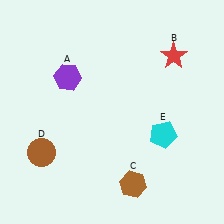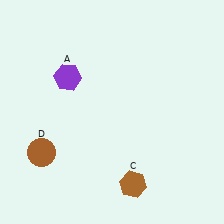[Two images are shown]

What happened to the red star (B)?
The red star (B) was removed in Image 2. It was in the top-right area of Image 1.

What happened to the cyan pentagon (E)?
The cyan pentagon (E) was removed in Image 2. It was in the bottom-right area of Image 1.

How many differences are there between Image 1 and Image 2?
There are 2 differences between the two images.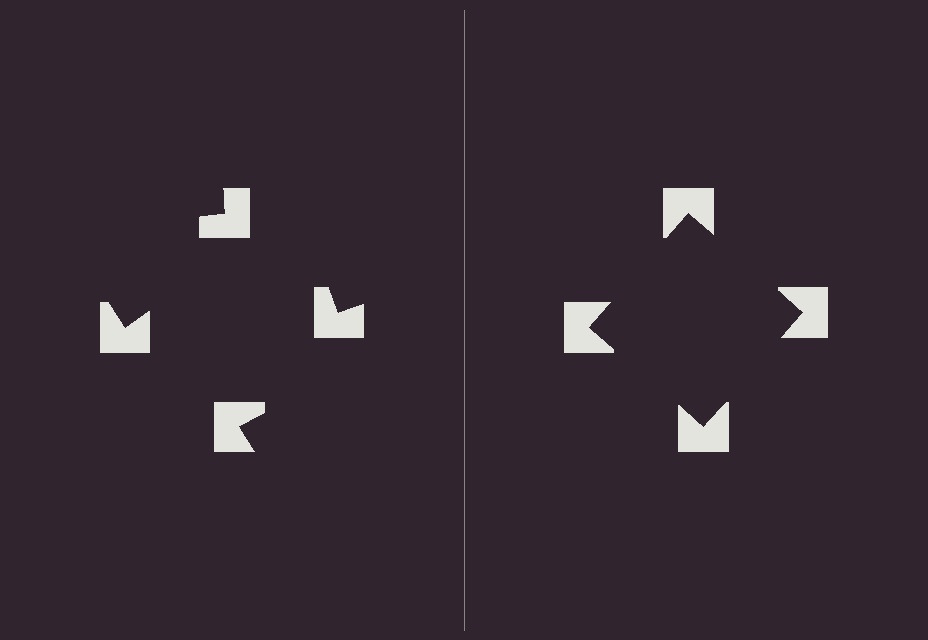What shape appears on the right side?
An illusory square.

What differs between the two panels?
The notched squares are positioned identically on both sides; only the wedge orientations differ. On the right they align to a square; on the left they are misaligned.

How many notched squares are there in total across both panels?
8 — 4 on each side.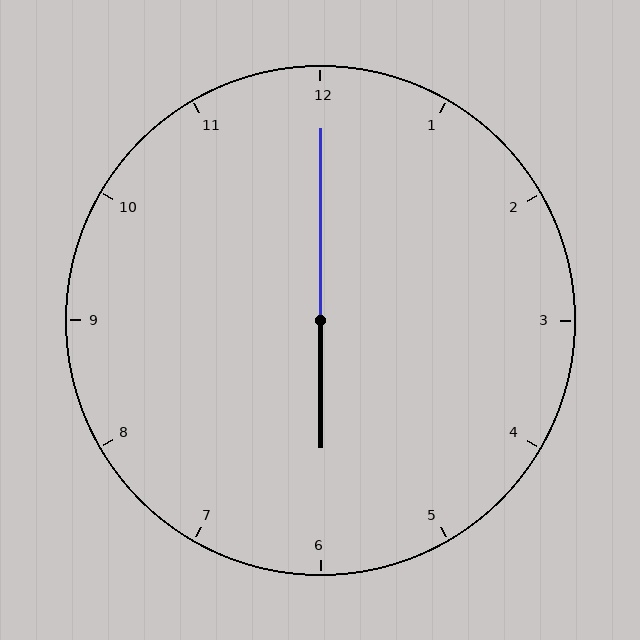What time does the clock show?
6:00.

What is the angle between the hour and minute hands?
Approximately 180 degrees.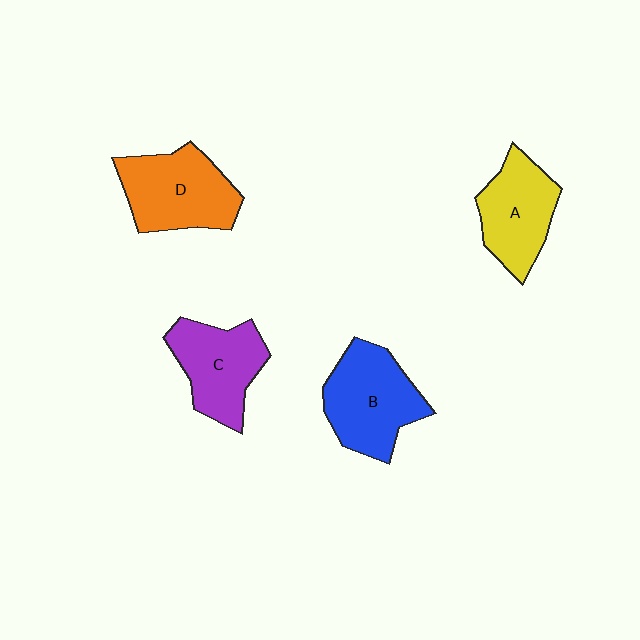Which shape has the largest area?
Shape B (blue).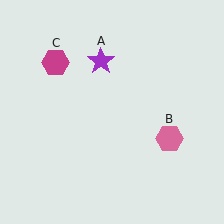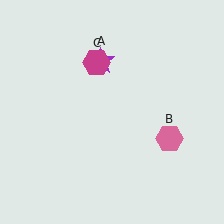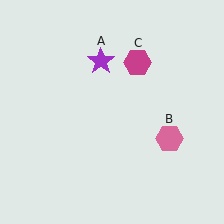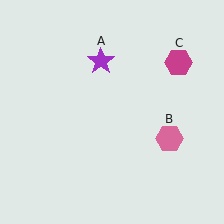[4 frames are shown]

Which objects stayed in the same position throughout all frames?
Purple star (object A) and pink hexagon (object B) remained stationary.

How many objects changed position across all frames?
1 object changed position: magenta hexagon (object C).